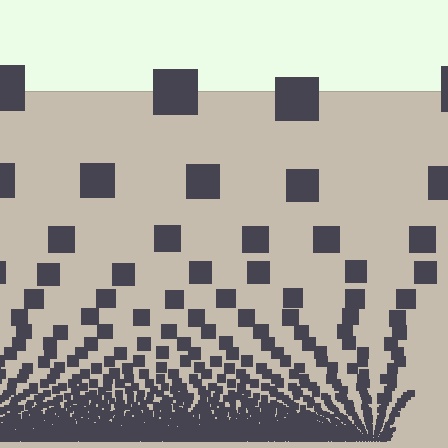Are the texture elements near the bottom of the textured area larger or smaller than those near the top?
Smaller. The gradient is inverted — elements near the bottom are smaller and denser.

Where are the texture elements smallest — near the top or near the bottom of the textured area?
Near the bottom.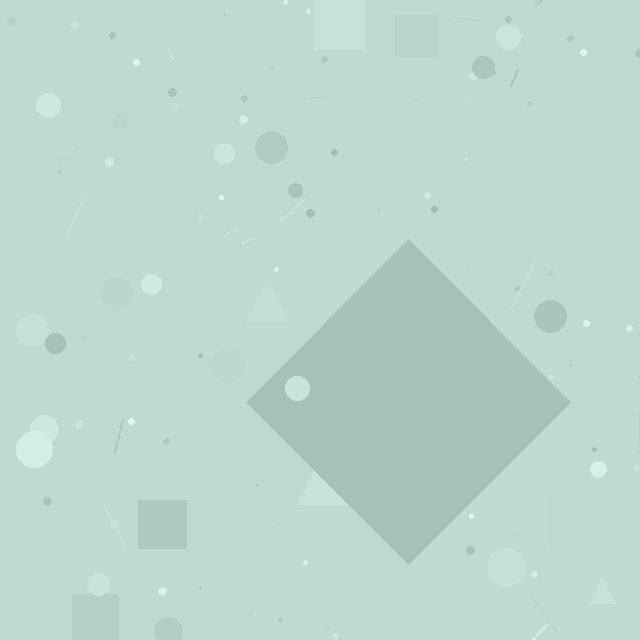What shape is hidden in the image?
A diamond is hidden in the image.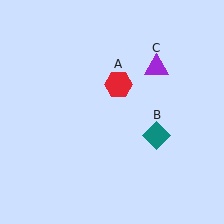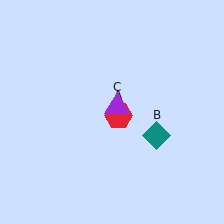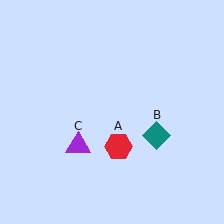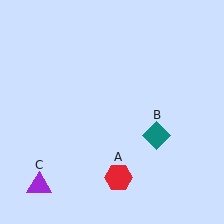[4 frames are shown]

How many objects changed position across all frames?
2 objects changed position: red hexagon (object A), purple triangle (object C).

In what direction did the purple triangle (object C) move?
The purple triangle (object C) moved down and to the left.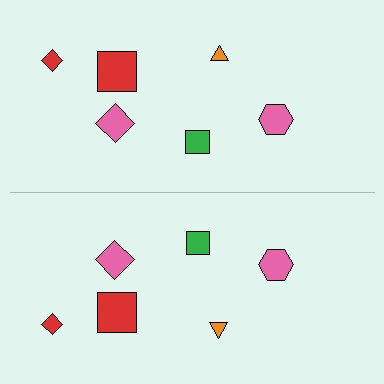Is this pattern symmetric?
Yes, this pattern has bilateral (reflection) symmetry.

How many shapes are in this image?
There are 12 shapes in this image.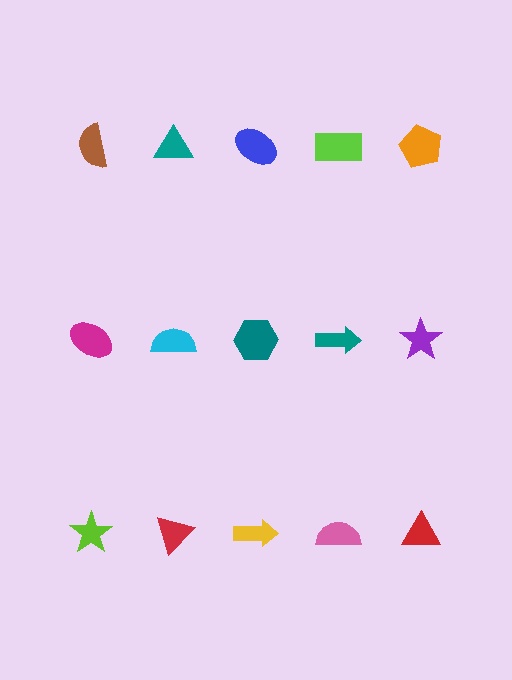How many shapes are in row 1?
5 shapes.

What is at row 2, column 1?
A magenta ellipse.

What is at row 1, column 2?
A teal triangle.